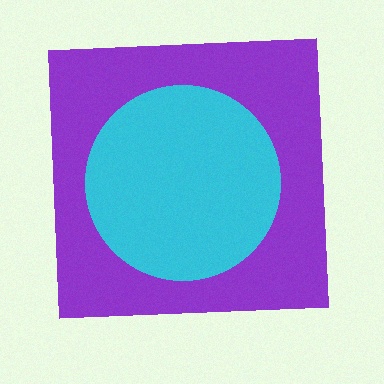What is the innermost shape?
The cyan circle.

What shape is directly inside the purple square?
The cyan circle.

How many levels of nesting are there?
2.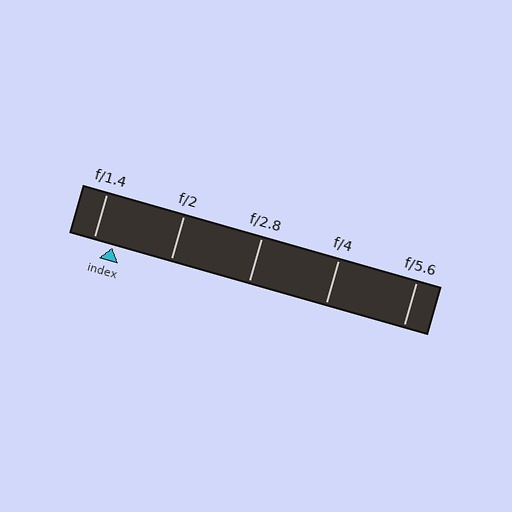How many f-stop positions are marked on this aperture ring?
There are 5 f-stop positions marked.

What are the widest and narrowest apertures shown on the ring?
The widest aperture shown is f/1.4 and the narrowest is f/5.6.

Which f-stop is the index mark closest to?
The index mark is closest to f/1.4.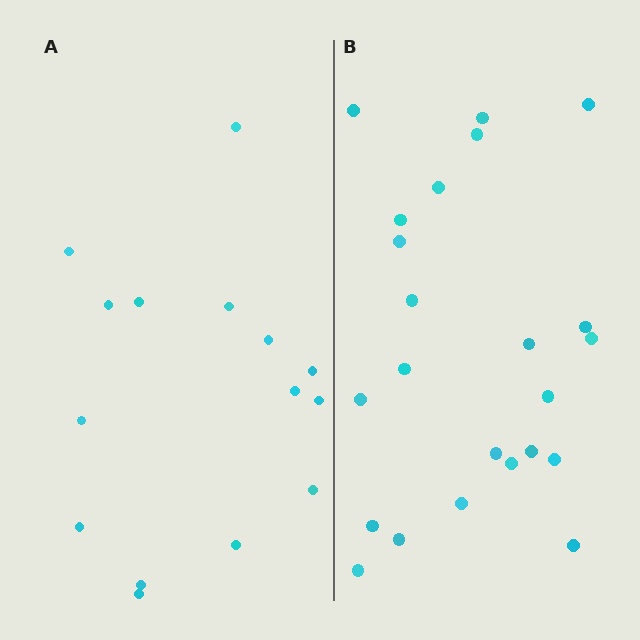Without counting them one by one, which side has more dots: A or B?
Region B (the right region) has more dots.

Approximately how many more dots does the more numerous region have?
Region B has roughly 8 or so more dots than region A.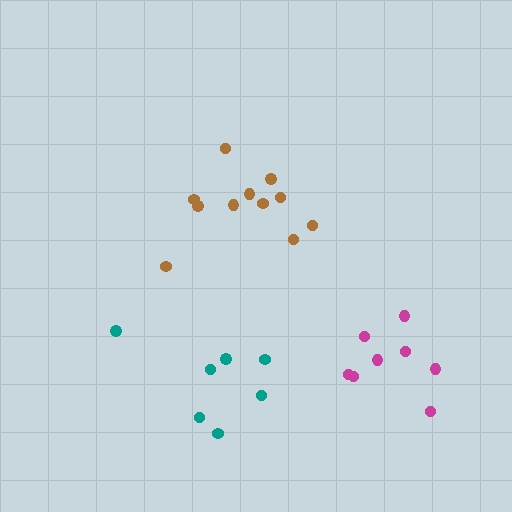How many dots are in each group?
Group 1: 7 dots, Group 2: 8 dots, Group 3: 11 dots (26 total).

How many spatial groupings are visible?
There are 3 spatial groupings.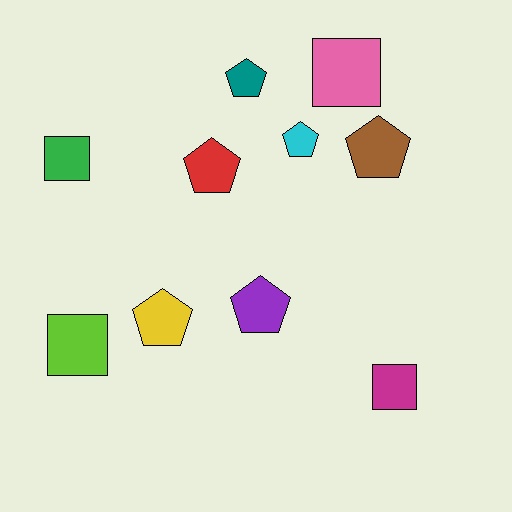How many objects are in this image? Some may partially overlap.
There are 10 objects.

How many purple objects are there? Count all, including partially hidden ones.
There is 1 purple object.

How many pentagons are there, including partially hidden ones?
There are 6 pentagons.